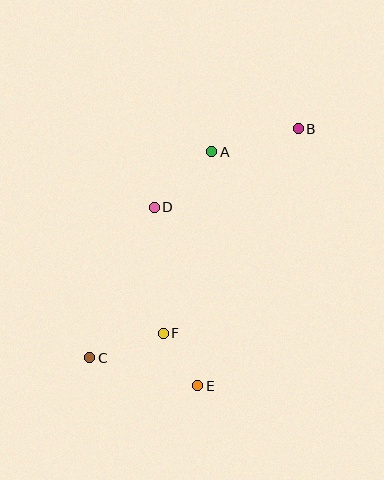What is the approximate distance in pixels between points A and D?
The distance between A and D is approximately 80 pixels.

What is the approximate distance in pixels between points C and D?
The distance between C and D is approximately 164 pixels.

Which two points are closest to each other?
Points E and F are closest to each other.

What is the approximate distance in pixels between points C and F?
The distance between C and F is approximately 77 pixels.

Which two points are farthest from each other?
Points B and C are farthest from each other.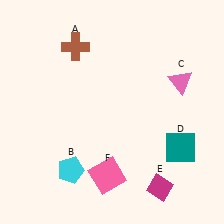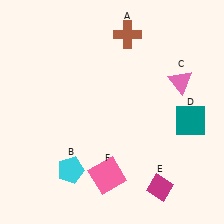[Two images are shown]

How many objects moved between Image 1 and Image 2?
2 objects moved between the two images.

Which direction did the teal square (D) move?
The teal square (D) moved up.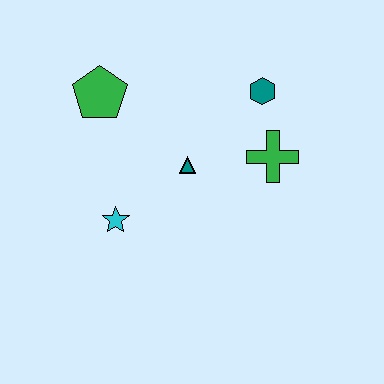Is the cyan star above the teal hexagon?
No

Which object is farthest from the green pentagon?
The green cross is farthest from the green pentagon.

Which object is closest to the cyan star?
The teal triangle is closest to the cyan star.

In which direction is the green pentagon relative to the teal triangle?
The green pentagon is to the left of the teal triangle.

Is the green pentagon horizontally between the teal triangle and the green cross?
No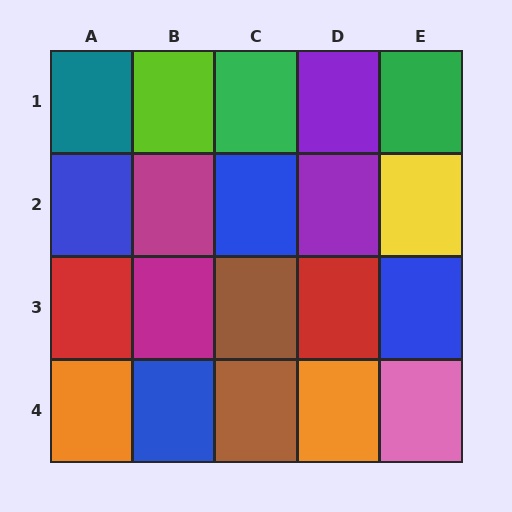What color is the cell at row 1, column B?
Lime.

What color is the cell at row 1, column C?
Green.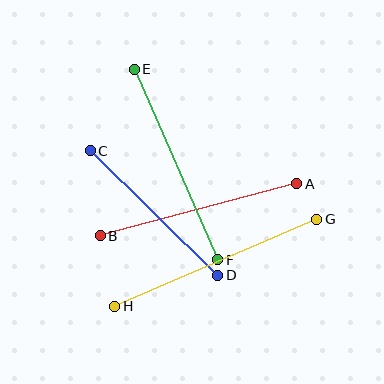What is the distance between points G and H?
The distance is approximately 220 pixels.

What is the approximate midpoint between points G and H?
The midpoint is at approximately (216, 263) pixels.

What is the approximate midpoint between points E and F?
The midpoint is at approximately (176, 164) pixels.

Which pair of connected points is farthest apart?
Points G and H are farthest apart.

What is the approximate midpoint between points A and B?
The midpoint is at approximately (199, 210) pixels.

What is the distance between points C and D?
The distance is approximately 179 pixels.